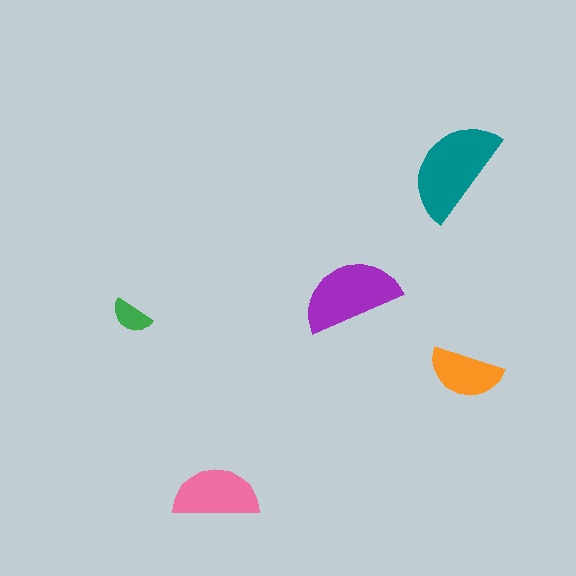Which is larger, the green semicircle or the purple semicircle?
The purple one.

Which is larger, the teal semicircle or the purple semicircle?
The teal one.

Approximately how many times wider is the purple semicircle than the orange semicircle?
About 1.5 times wider.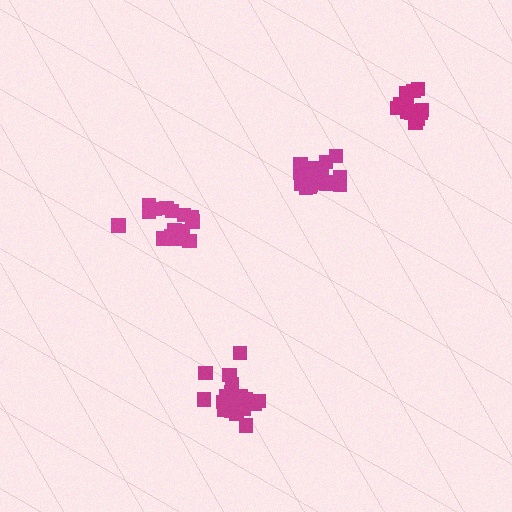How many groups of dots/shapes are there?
There are 4 groups.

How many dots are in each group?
Group 1: 15 dots, Group 2: 18 dots, Group 3: 20 dots, Group 4: 14 dots (67 total).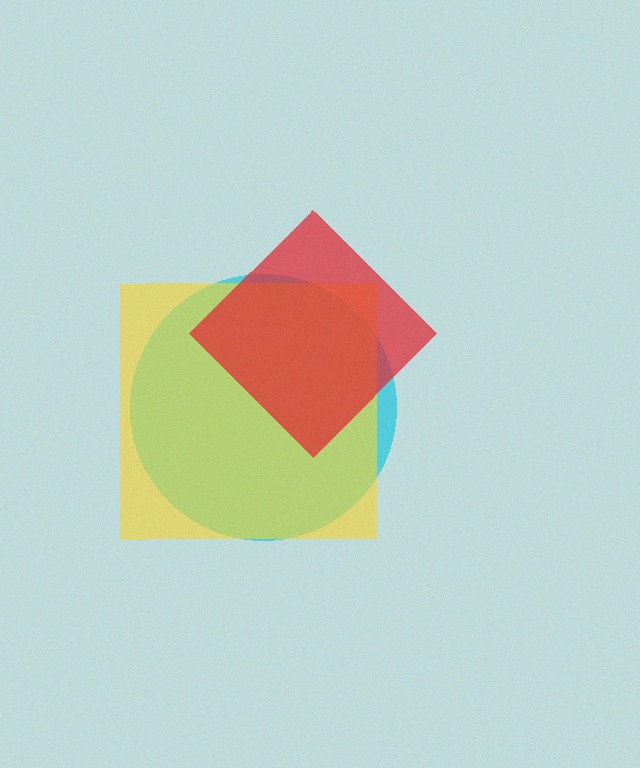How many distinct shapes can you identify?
There are 3 distinct shapes: a cyan circle, a yellow square, a red diamond.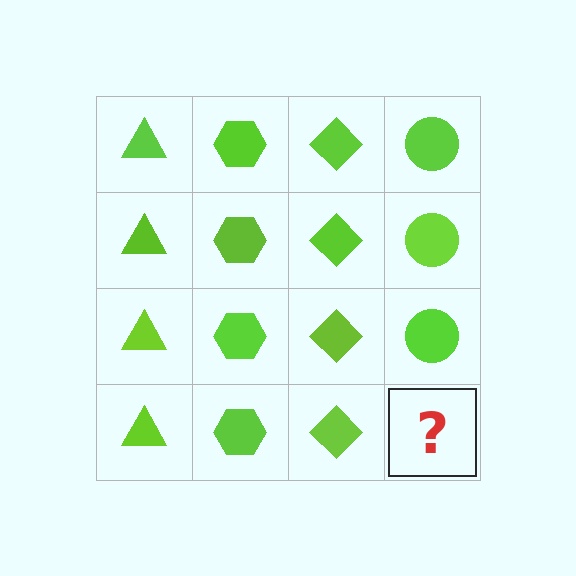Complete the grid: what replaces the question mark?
The question mark should be replaced with a lime circle.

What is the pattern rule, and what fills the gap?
The rule is that each column has a consistent shape. The gap should be filled with a lime circle.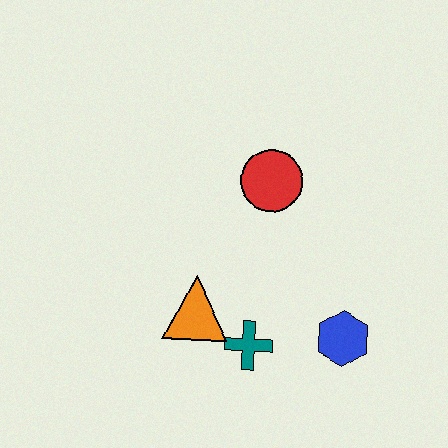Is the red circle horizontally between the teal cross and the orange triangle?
No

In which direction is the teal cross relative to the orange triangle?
The teal cross is to the right of the orange triangle.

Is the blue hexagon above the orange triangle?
No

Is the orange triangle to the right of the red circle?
No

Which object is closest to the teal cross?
The orange triangle is closest to the teal cross.